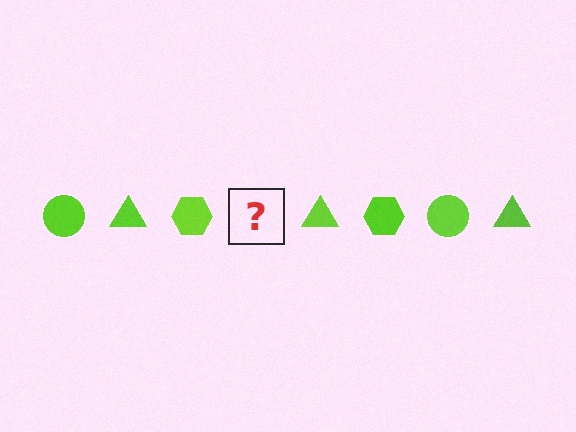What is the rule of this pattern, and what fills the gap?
The rule is that the pattern cycles through circle, triangle, hexagon shapes in lime. The gap should be filled with a lime circle.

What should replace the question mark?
The question mark should be replaced with a lime circle.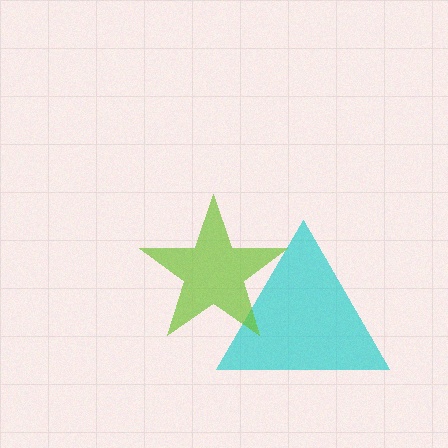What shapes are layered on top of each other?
The layered shapes are: a cyan triangle, a lime star.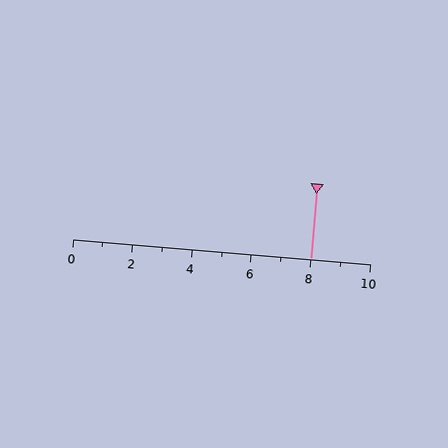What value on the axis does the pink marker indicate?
The marker indicates approximately 8.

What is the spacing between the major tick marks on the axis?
The major ticks are spaced 2 apart.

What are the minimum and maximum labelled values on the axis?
The axis runs from 0 to 10.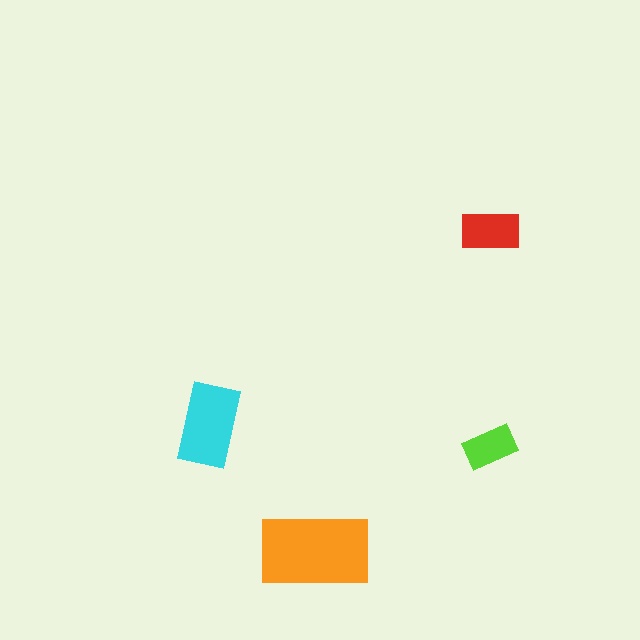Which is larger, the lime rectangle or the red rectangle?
The red one.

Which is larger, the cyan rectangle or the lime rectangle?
The cyan one.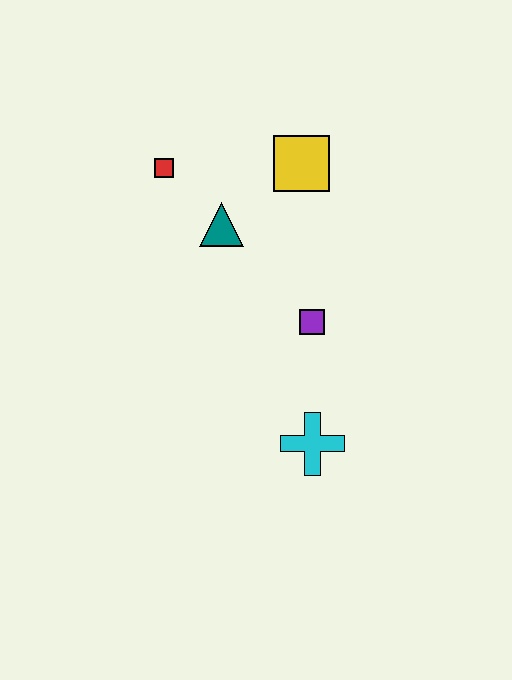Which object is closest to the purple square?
The cyan cross is closest to the purple square.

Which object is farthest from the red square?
The cyan cross is farthest from the red square.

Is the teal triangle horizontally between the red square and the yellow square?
Yes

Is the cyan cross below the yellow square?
Yes